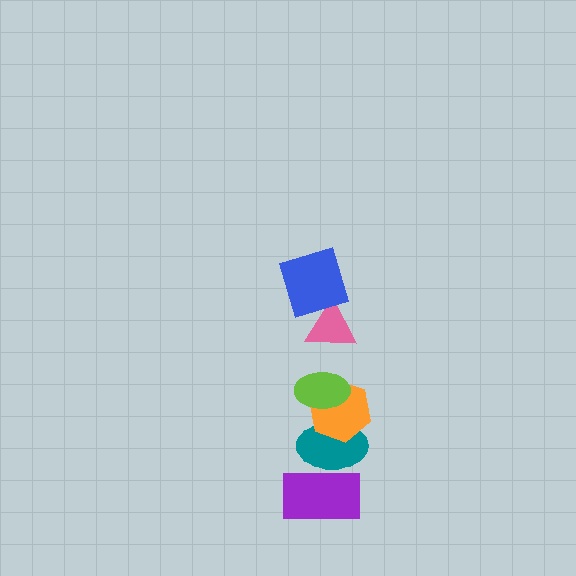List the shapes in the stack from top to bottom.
From top to bottom: the blue square, the pink triangle, the lime ellipse, the orange hexagon, the teal ellipse, the purple rectangle.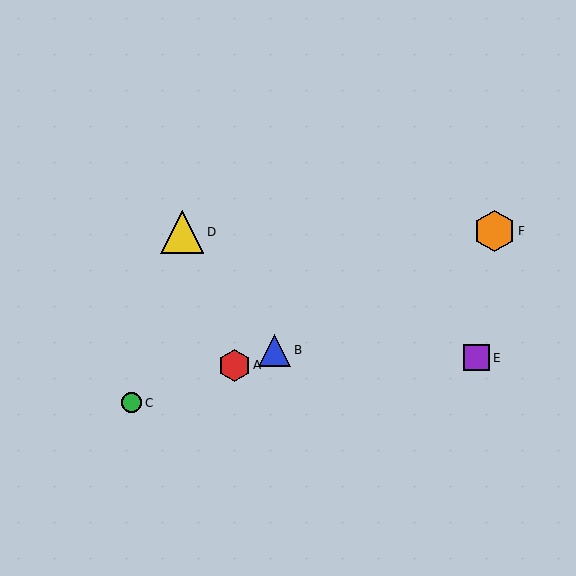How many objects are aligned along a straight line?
3 objects (A, B, C) are aligned along a straight line.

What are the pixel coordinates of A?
Object A is at (234, 365).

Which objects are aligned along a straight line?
Objects A, B, C are aligned along a straight line.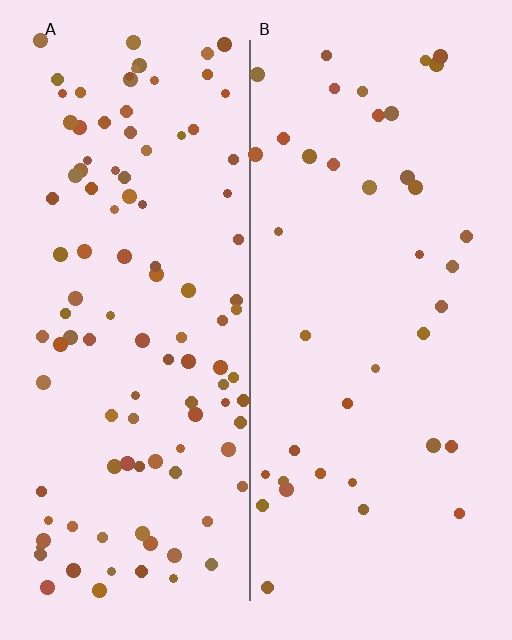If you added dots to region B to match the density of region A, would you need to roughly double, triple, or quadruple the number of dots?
Approximately triple.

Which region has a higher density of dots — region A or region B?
A (the left).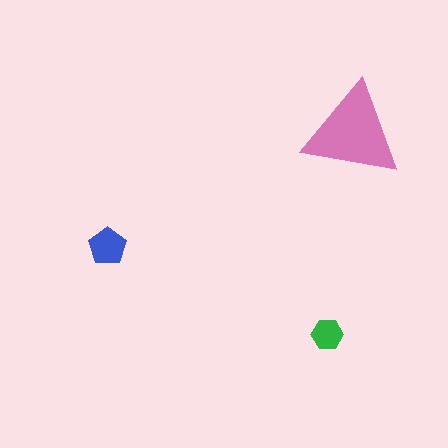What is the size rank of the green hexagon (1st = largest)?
3rd.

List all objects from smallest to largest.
The green hexagon, the blue pentagon, the pink triangle.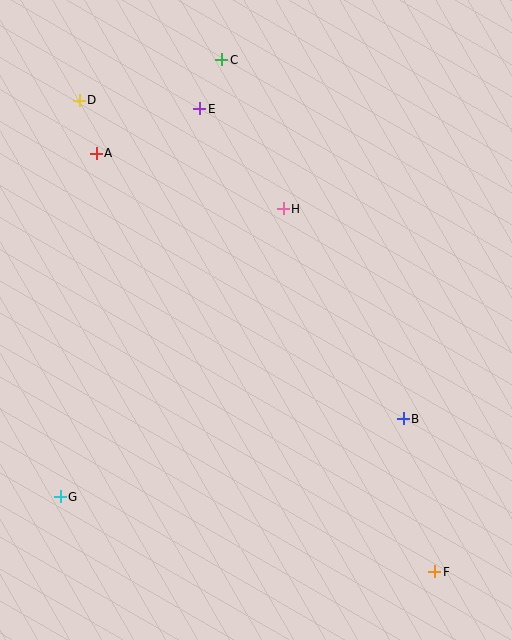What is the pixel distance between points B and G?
The distance between B and G is 352 pixels.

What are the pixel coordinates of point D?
Point D is at (79, 100).